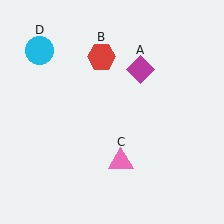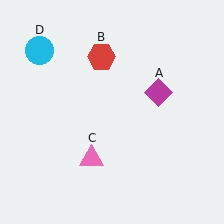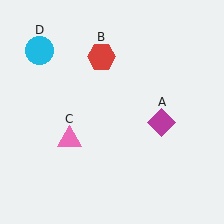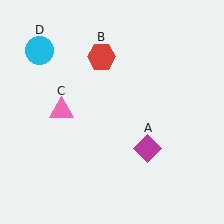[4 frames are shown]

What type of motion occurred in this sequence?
The magenta diamond (object A), pink triangle (object C) rotated clockwise around the center of the scene.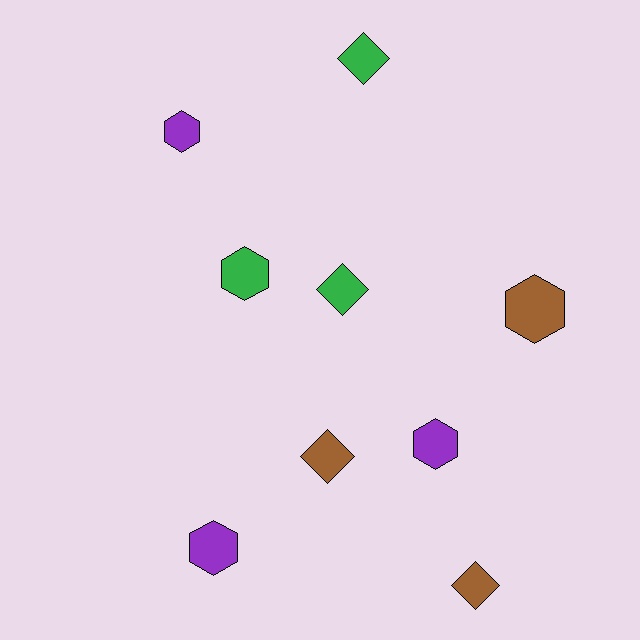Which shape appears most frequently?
Hexagon, with 5 objects.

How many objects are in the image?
There are 9 objects.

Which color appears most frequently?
Green, with 3 objects.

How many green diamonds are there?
There are 2 green diamonds.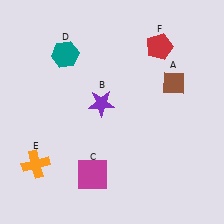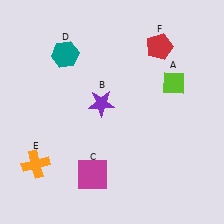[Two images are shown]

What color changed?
The diamond (A) changed from brown in Image 1 to lime in Image 2.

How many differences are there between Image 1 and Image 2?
There is 1 difference between the two images.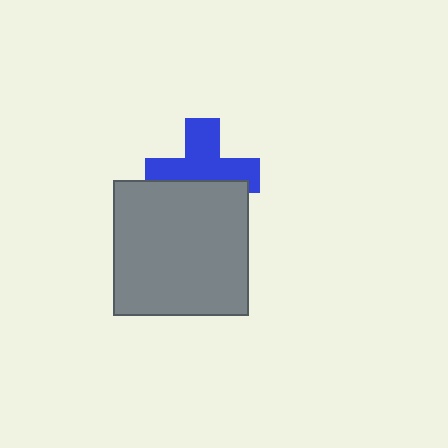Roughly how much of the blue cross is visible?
About half of it is visible (roughly 59%).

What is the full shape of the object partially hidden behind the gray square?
The partially hidden object is a blue cross.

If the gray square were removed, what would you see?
You would see the complete blue cross.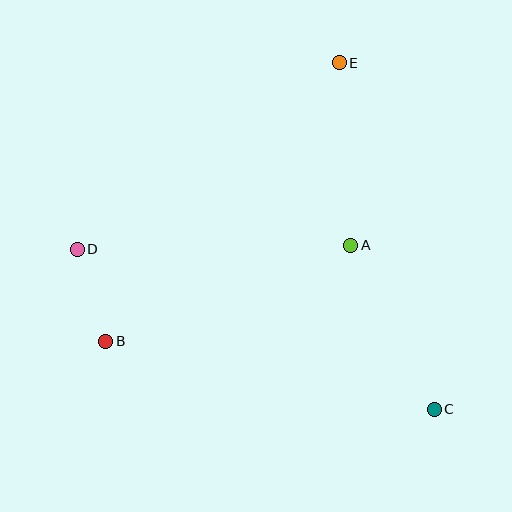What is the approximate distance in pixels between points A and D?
The distance between A and D is approximately 273 pixels.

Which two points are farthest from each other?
Points C and D are farthest from each other.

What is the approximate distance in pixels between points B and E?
The distance between B and E is approximately 364 pixels.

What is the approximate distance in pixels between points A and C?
The distance between A and C is approximately 184 pixels.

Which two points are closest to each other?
Points B and D are closest to each other.